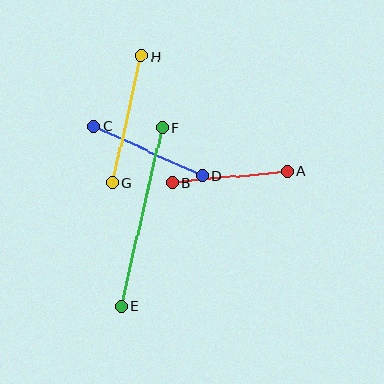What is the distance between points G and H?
The distance is approximately 130 pixels.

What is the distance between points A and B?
The distance is approximately 116 pixels.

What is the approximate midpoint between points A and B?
The midpoint is at approximately (230, 177) pixels.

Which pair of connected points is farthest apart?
Points E and F are farthest apart.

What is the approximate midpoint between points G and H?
The midpoint is at approximately (127, 119) pixels.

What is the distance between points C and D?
The distance is approximately 120 pixels.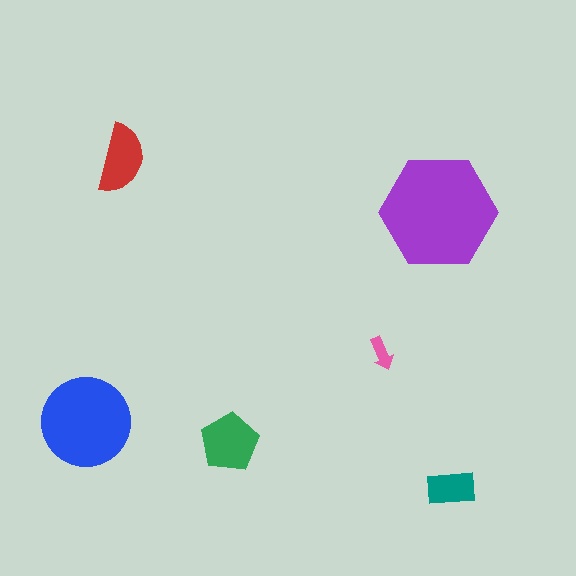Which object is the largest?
The purple hexagon.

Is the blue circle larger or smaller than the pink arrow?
Larger.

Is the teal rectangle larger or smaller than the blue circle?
Smaller.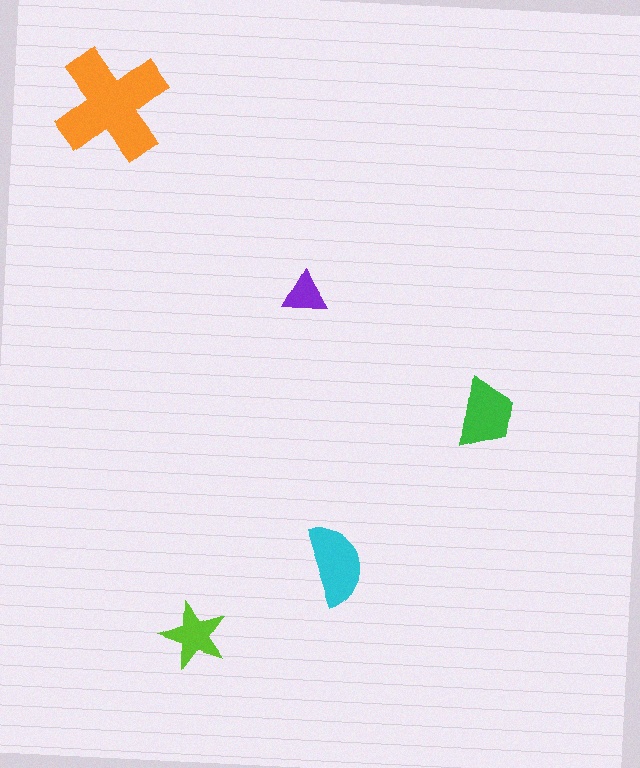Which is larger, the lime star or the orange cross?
The orange cross.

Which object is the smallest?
The purple triangle.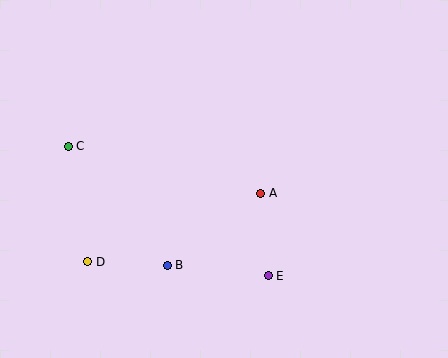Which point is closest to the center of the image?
Point A at (261, 193) is closest to the center.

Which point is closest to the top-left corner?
Point C is closest to the top-left corner.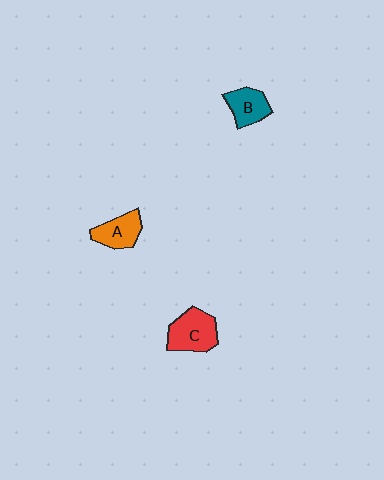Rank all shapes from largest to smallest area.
From largest to smallest: C (red), A (orange), B (teal).